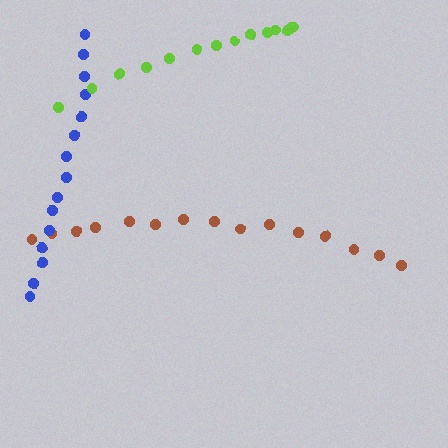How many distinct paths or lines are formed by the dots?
There are 3 distinct paths.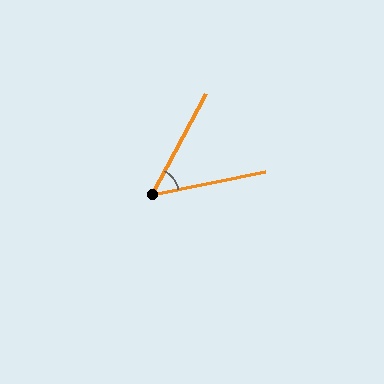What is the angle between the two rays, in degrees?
Approximately 50 degrees.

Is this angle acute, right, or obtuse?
It is acute.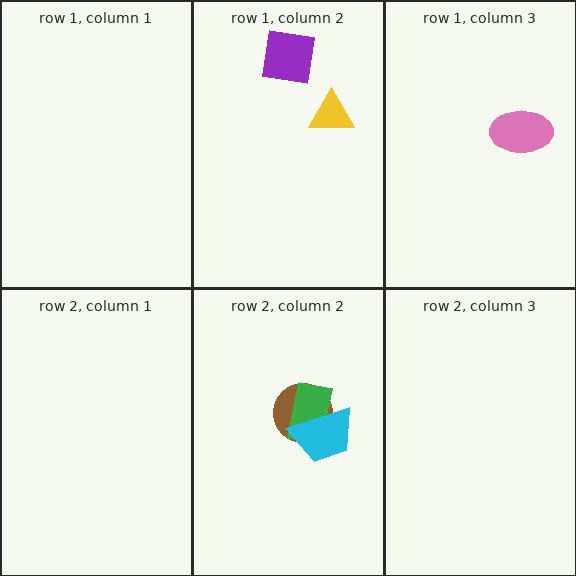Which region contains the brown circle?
The row 2, column 2 region.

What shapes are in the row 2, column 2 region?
The brown circle, the green rectangle, the cyan trapezoid.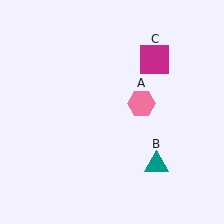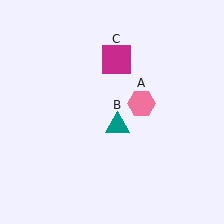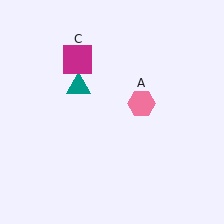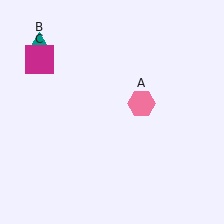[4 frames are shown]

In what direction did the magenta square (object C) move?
The magenta square (object C) moved left.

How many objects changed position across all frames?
2 objects changed position: teal triangle (object B), magenta square (object C).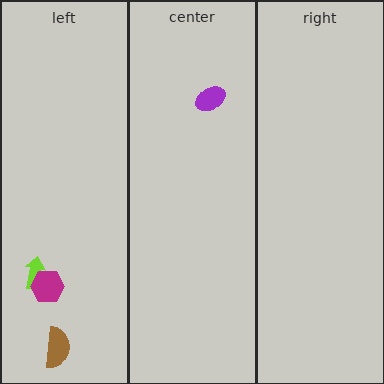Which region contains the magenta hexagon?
The left region.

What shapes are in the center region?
The purple ellipse.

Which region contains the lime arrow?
The left region.